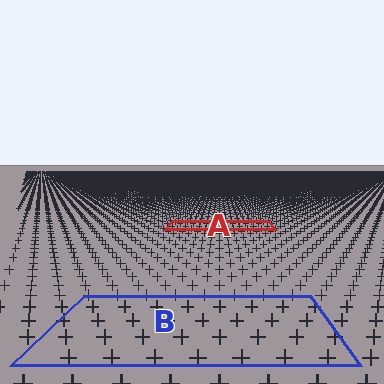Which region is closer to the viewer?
Region B is closer. The texture elements there are larger and more spread out.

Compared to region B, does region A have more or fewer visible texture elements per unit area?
Region A has more texture elements per unit area — they are packed more densely because it is farther away.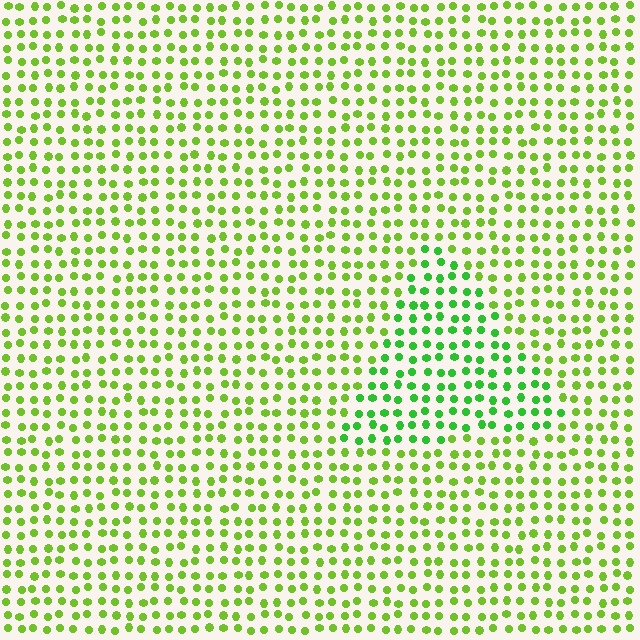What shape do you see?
I see a triangle.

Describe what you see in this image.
The image is filled with small lime elements in a uniform arrangement. A triangle-shaped region is visible where the elements are tinted to a slightly different hue, forming a subtle color boundary.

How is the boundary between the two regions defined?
The boundary is defined purely by a slight shift in hue (about 30 degrees). Spacing, size, and orientation are identical on both sides.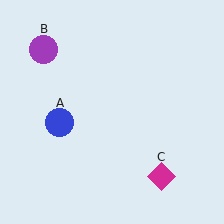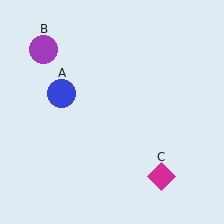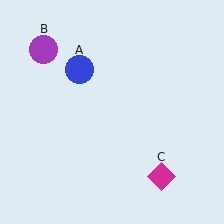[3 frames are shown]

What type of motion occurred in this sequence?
The blue circle (object A) rotated clockwise around the center of the scene.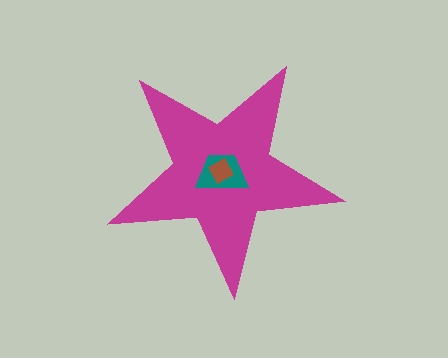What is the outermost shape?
The magenta star.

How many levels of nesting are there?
3.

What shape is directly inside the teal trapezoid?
The brown diamond.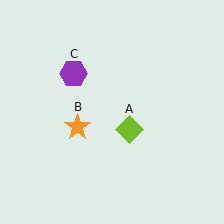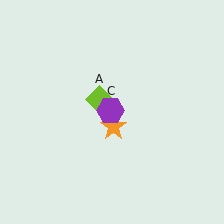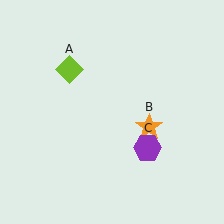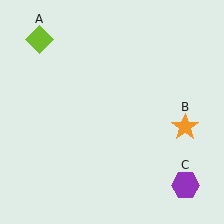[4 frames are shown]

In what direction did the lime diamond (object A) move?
The lime diamond (object A) moved up and to the left.